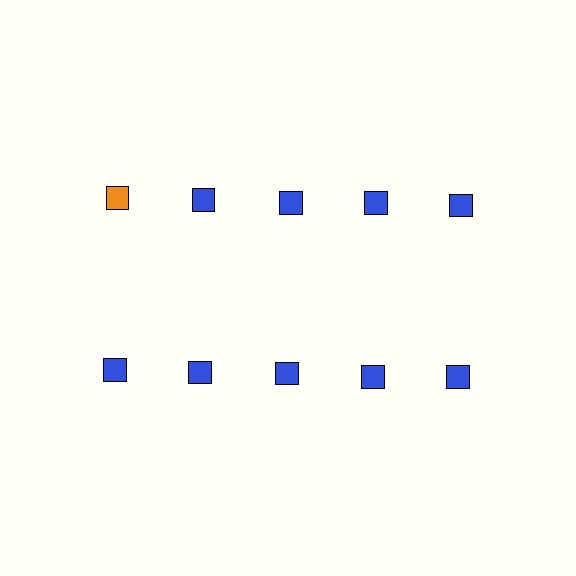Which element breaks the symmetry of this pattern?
The orange square in the top row, leftmost column breaks the symmetry. All other shapes are blue squares.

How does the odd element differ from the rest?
It has a different color: orange instead of blue.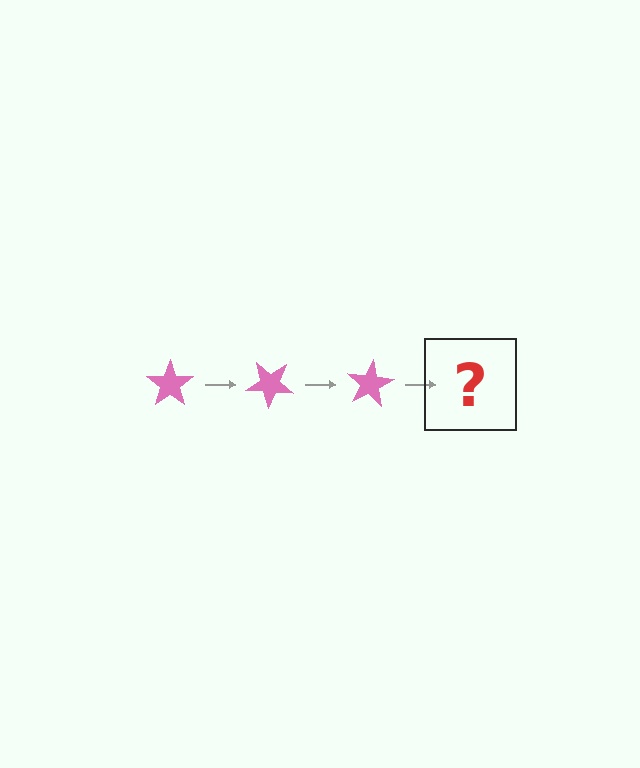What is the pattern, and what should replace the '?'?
The pattern is that the star rotates 40 degrees each step. The '?' should be a pink star rotated 120 degrees.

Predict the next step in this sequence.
The next step is a pink star rotated 120 degrees.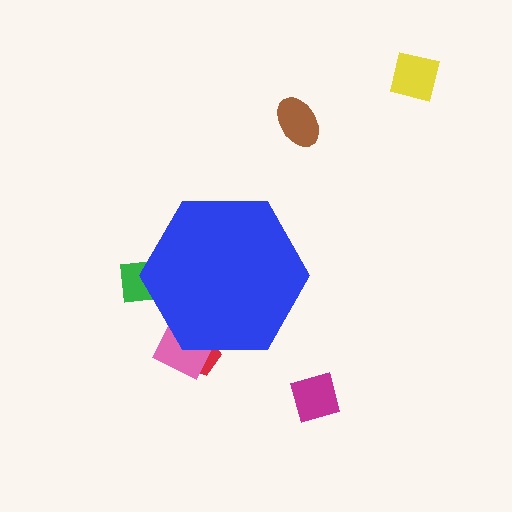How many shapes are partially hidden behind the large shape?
3 shapes are partially hidden.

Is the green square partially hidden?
Yes, the green square is partially hidden behind the blue hexagon.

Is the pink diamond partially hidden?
Yes, the pink diamond is partially hidden behind the blue hexagon.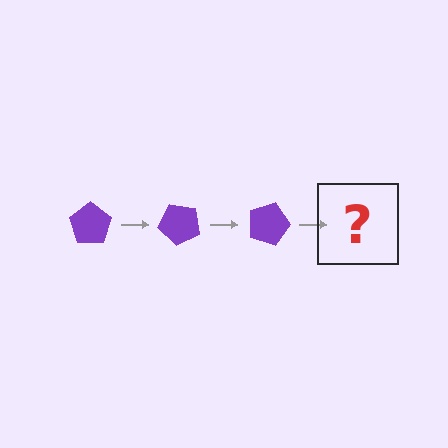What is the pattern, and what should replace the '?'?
The pattern is that the pentagon rotates 45 degrees each step. The '?' should be a purple pentagon rotated 135 degrees.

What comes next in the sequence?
The next element should be a purple pentagon rotated 135 degrees.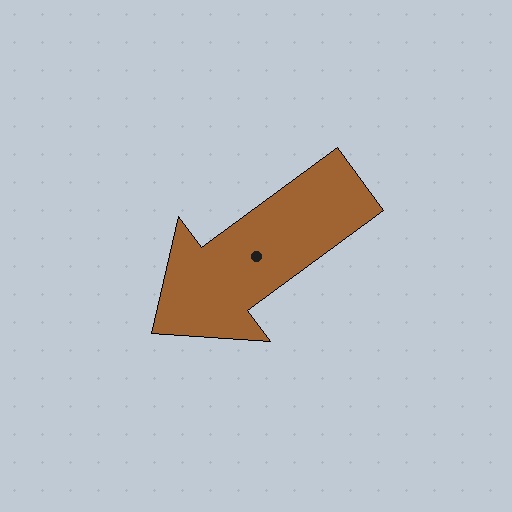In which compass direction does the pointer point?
Southwest.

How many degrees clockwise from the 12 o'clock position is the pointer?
Approximately 234 degrees.